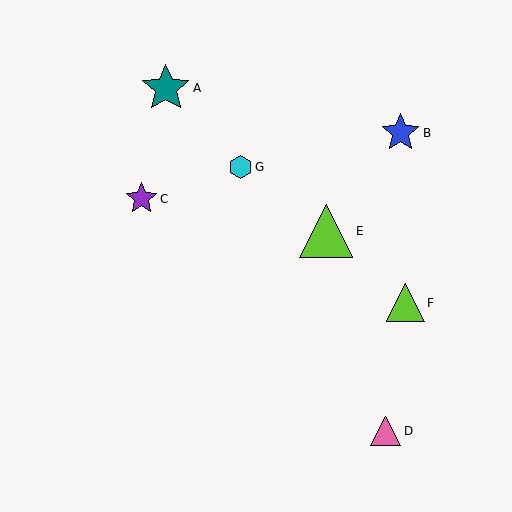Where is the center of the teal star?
The center of the teal star is at (166, 88).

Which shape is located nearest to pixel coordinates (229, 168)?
The cyan hexagon (labeled G) at (240, 167) is nearest to that location.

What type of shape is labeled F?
Shape F is a lime triangle.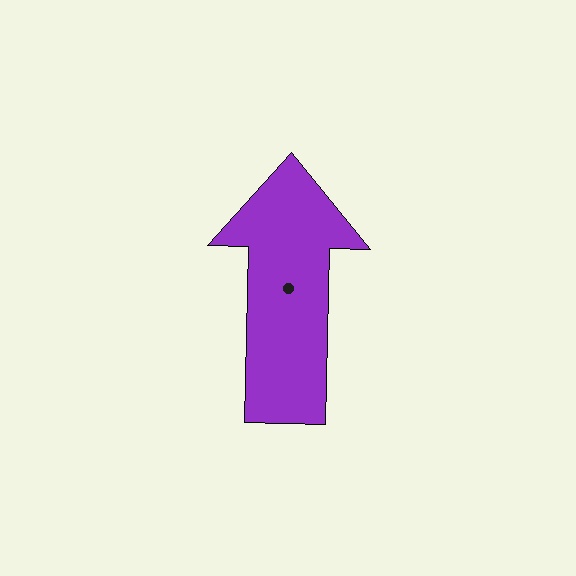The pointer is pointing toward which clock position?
Roughly 12 o'clock.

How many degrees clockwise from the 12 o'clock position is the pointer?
Approximately 1 degrees.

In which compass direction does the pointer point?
North.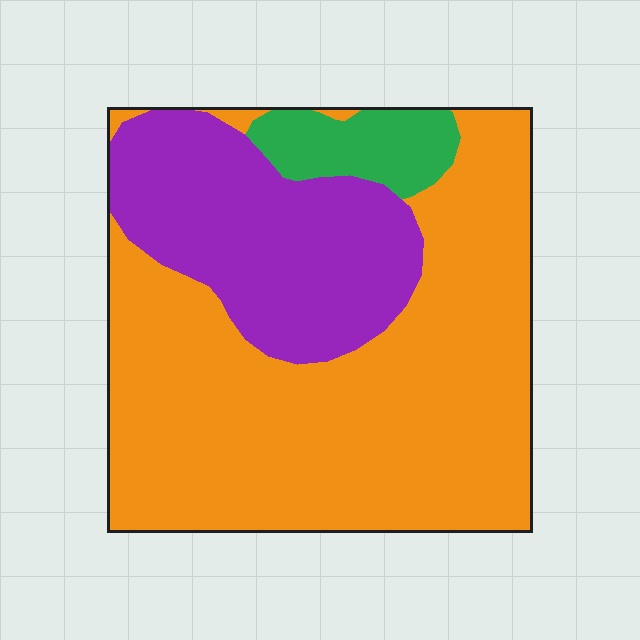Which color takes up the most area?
Orange, at roughly 65%.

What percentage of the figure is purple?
Purple covers roughly 30% of the figure.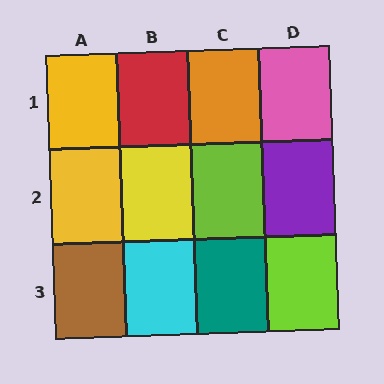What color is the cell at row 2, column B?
Yellow.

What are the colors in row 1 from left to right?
Yellow, red, orange, pink.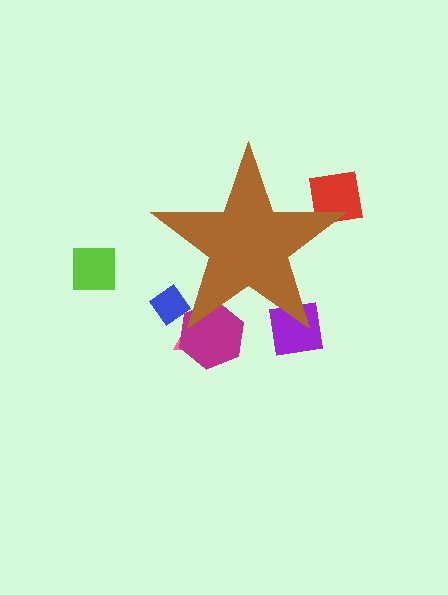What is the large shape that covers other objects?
A brown star.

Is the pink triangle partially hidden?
Yes, the pink triangle is partially hidden behind the brown star.